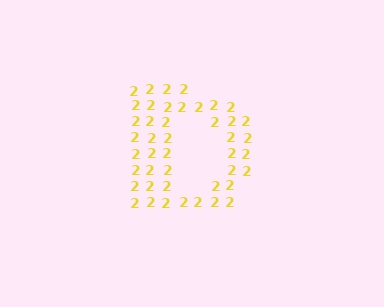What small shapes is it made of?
It is made of small digit 2's.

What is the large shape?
The large shape is the letter D.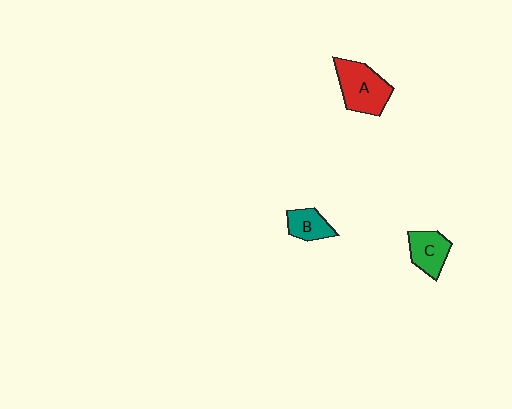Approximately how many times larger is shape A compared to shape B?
Approximately 1.9 times.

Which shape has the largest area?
Shape A (red).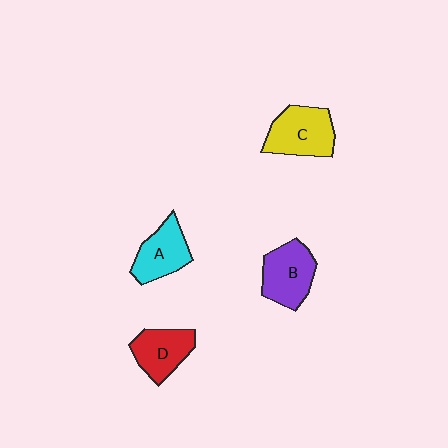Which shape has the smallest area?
Shape D (red).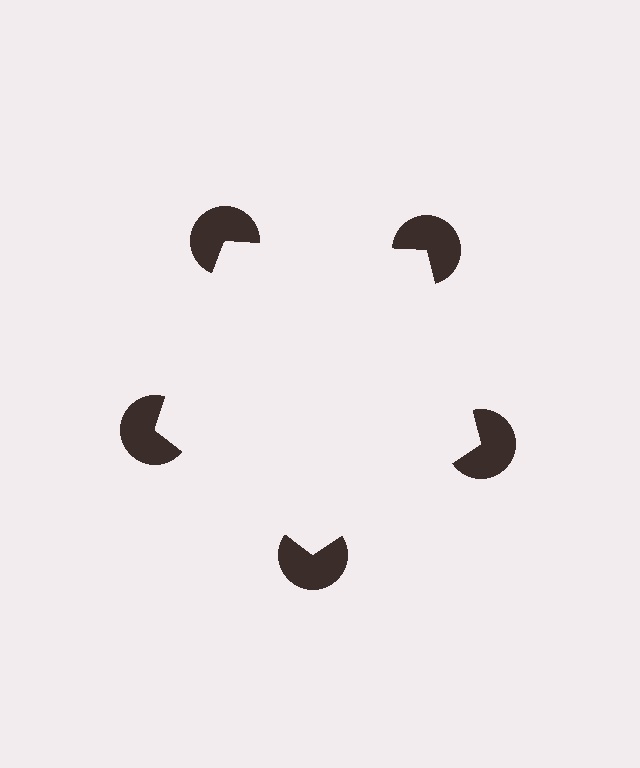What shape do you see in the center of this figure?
An illusory pentagon — its edges are inferred from the aligned wedge cuts in the pac-man discs, not physically drawn.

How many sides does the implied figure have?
5 sides.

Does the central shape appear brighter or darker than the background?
It typically appears slightly brighter than the background, even though no actual brightness change is drawn.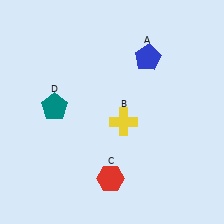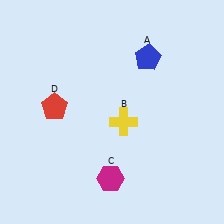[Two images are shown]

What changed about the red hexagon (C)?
In Image 1, C is red. In Image 2, it changed to magenta.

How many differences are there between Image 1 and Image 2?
There are 2 differences between the two images.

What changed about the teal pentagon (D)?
In Image 1, D is teal. In Image 2, it changed to red.